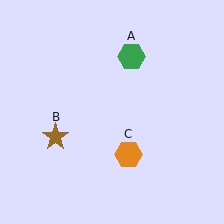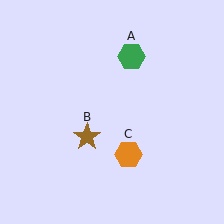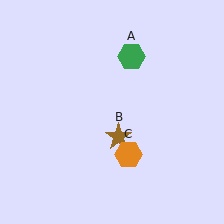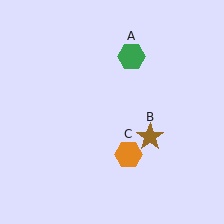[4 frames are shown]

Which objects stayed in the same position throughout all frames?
Green hexagon (object A) and orange hexagon (object C) remained stationary.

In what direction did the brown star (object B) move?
The brown star (object B) moved right.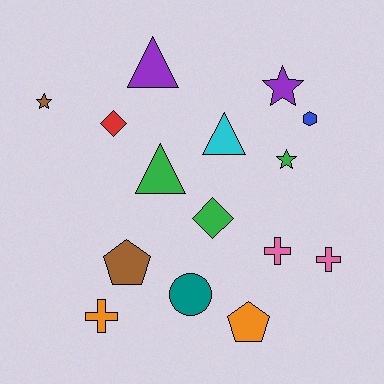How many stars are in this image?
There are 3 stars.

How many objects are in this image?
There are 15 objects.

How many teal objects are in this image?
There is 1 teal object.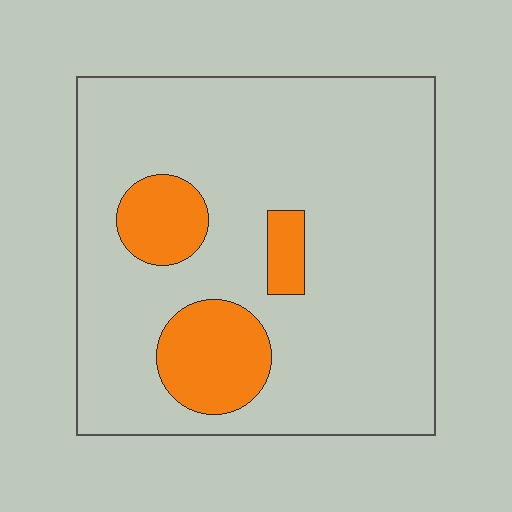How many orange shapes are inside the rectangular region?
3.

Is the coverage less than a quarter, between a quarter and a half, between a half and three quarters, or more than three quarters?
Less than a quarter.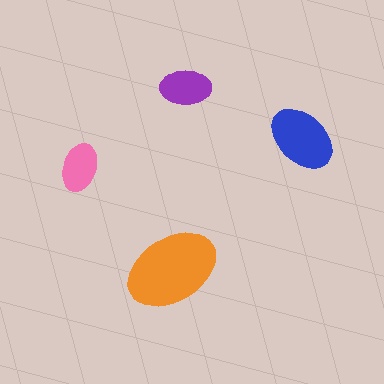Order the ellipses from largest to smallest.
the orange one, the blue one, the purple one, the pink one.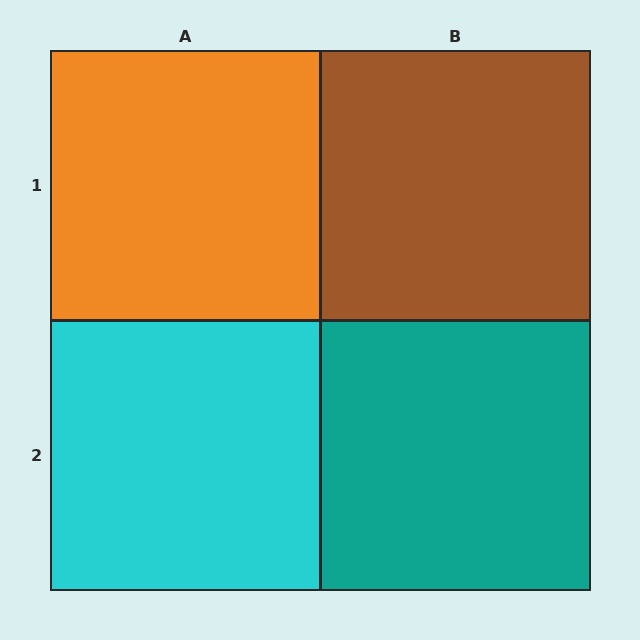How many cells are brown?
1 cell is brown.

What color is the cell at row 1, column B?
Brown.